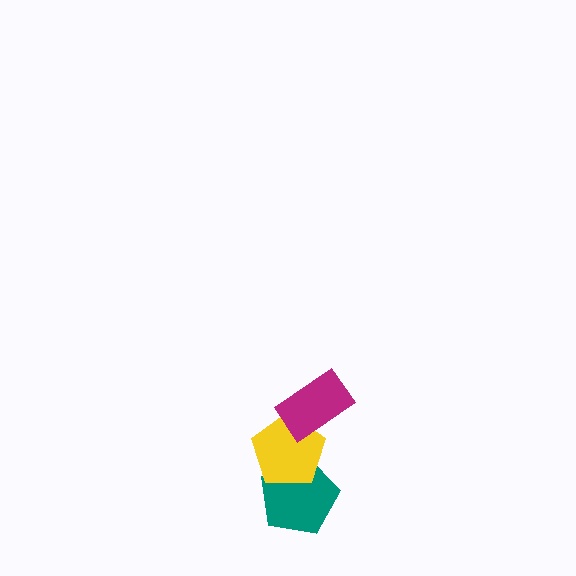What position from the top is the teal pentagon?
The teal pentagon is 3rd from the top.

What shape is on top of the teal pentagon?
The yellow pentagon is on top of the teal pentagon.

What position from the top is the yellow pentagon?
The yellow pentagon is 2nd from the top.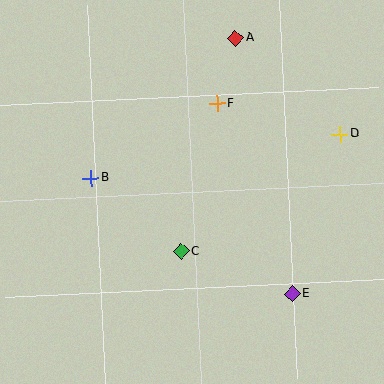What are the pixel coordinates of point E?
Point E is at (292, 294).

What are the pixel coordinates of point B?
Point B is at (91, 178).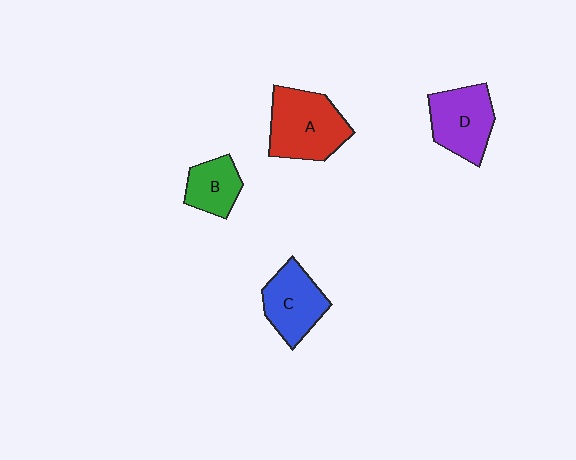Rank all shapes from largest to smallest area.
From largest to smallest: A (red), D (purple), C (blue), B (green).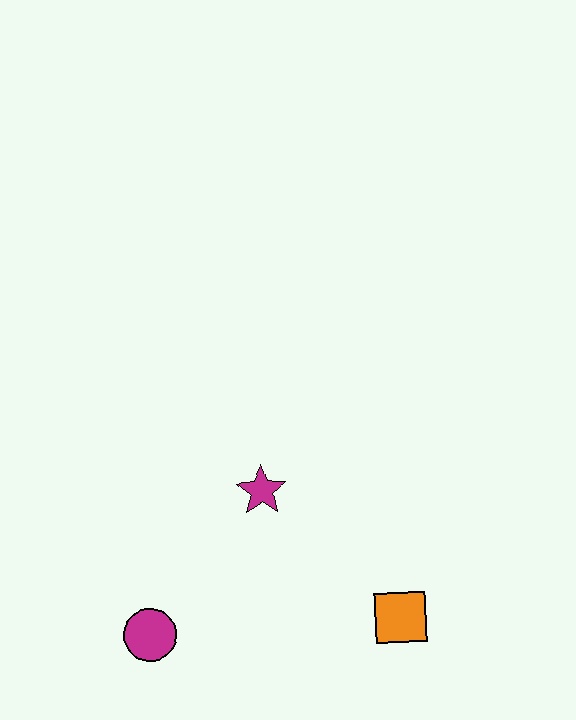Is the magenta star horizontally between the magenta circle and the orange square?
Yes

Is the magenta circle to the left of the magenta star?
Yes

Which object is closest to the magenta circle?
The magenta star is closest to the magenta circle.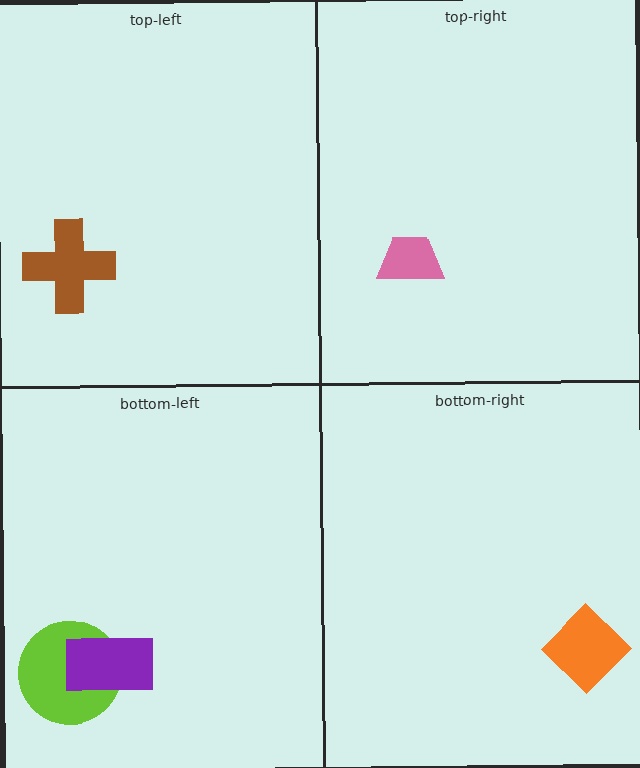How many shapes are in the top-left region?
1.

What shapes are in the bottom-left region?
The lime circle, the purple rectangle.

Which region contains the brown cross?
The top-left region.